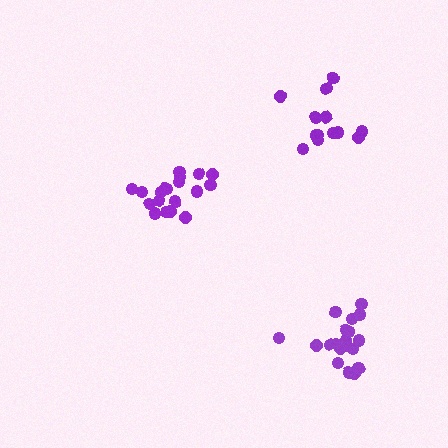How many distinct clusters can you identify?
There are 3 distinct clusters.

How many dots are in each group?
Group 1: 19 dots, Group 2: 13 dots, Group 3: 19 dots (51 total).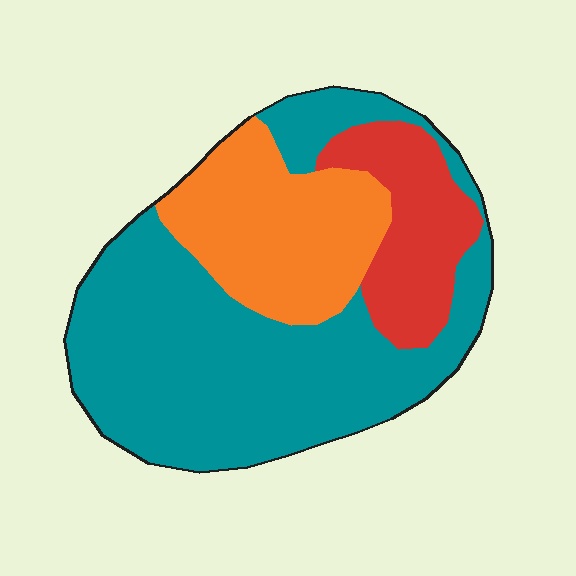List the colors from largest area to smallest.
From largest to smallest: teal, orange, red.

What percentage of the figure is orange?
Orange covers 25% of the figure.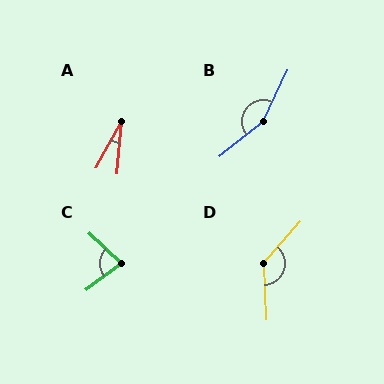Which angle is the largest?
B, at approximately 154 degrees.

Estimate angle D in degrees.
Approximately 136 degrees.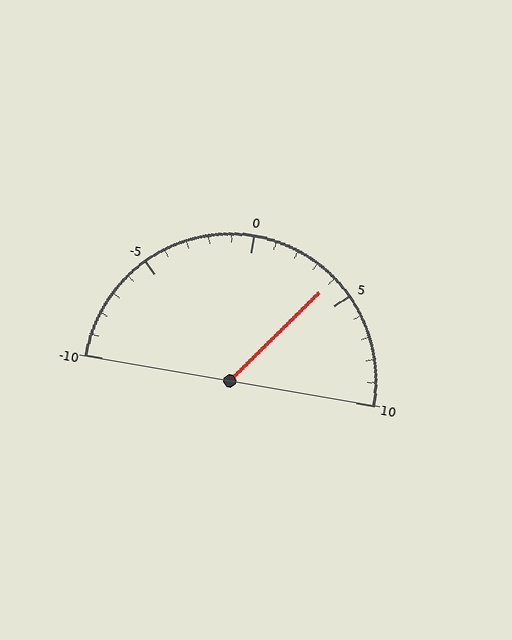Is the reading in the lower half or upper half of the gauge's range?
The reading is in the upper half of the range (-10 to 10).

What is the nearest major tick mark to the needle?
The nearest major tick mark is 5.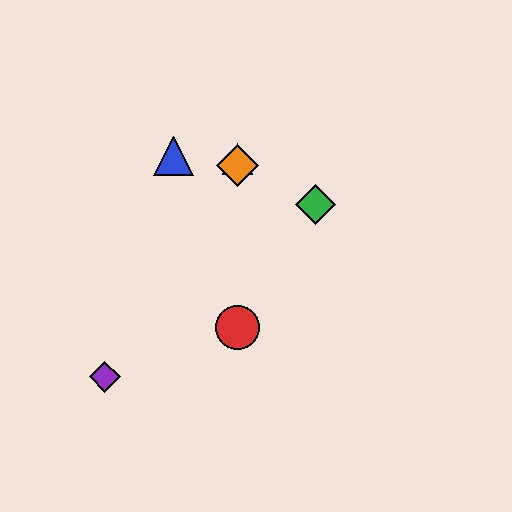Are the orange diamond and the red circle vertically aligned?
Yes, both are at x≈237.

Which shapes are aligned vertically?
The red circle, the yellow triangle, the orange diamond are aligned vertically.